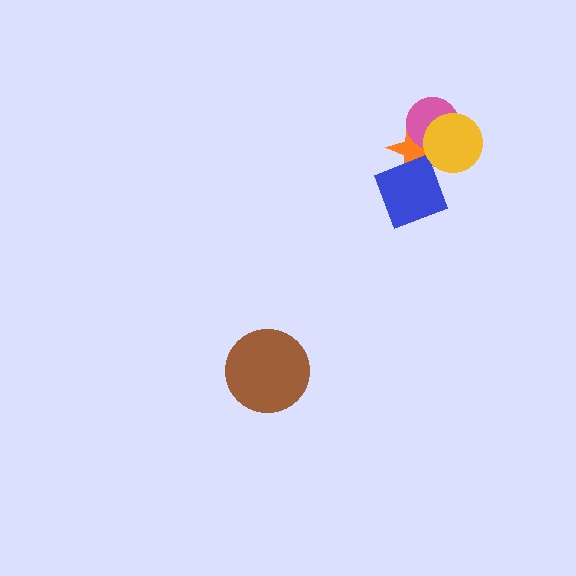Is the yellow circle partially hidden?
No, no other shape covers it.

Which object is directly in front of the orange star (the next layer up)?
The blue diamond is directly in front of the orange star.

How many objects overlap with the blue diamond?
1 object overlaps with the blue diamond.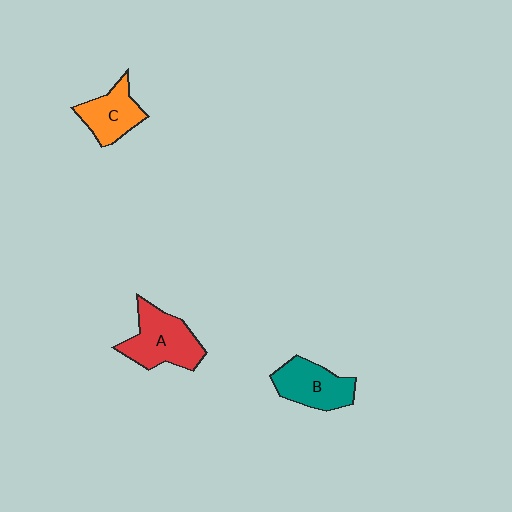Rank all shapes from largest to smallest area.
From largest to smallest: A (red), B (teal), C (orange).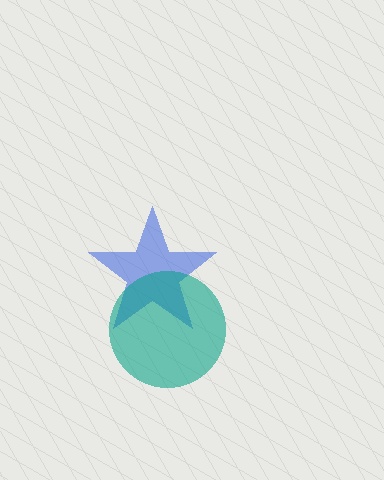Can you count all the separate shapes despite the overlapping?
Yes, there are 2 separate shapes.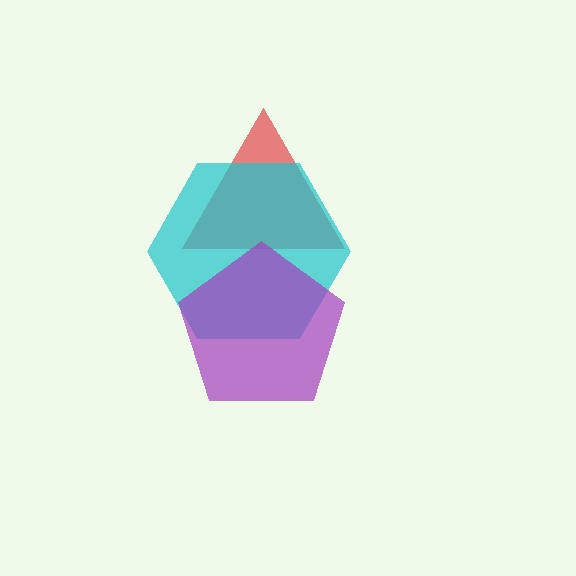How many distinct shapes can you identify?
There are 3 distinct shapes: a red triangle, a cyan hexagon, a purple pentagon.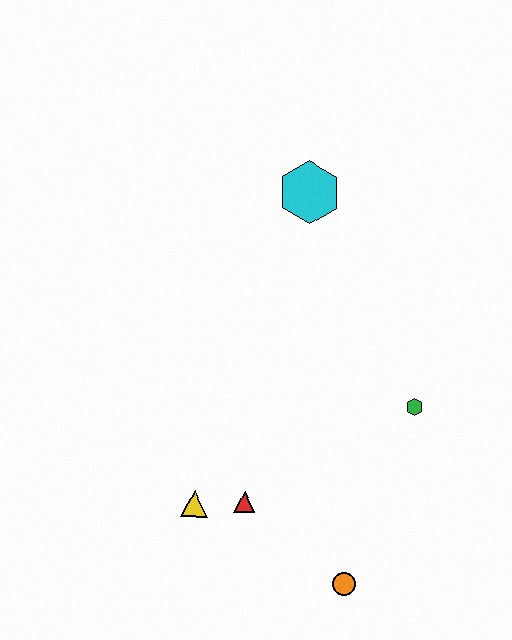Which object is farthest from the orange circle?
The cyan hexagon is farthest from the orange circle.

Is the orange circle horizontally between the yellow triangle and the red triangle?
No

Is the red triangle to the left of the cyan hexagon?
Yes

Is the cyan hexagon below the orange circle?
No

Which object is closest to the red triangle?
The yellow triangle is closest to the red triangle.